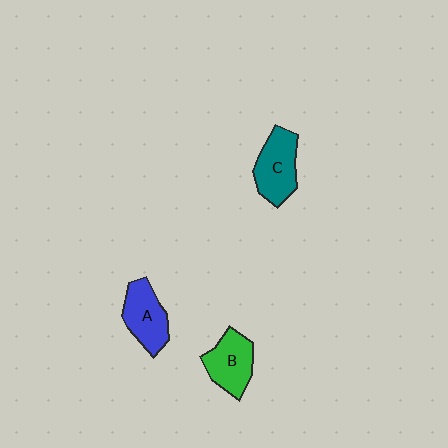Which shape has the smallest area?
Shape B (green).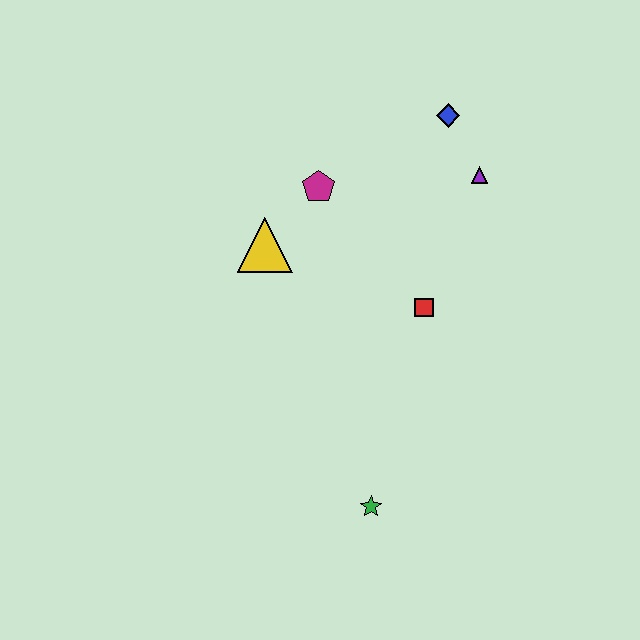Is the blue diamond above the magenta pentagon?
Yes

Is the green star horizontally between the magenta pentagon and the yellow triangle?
No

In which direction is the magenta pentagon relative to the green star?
The magenta pentagon is above the green star.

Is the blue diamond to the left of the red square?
No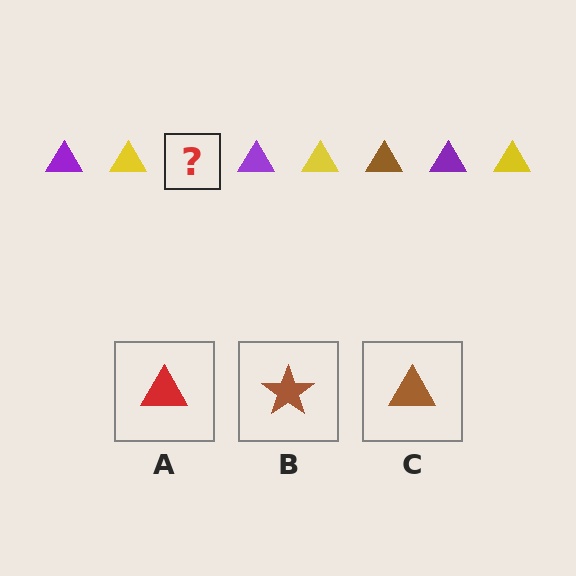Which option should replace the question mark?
Option C.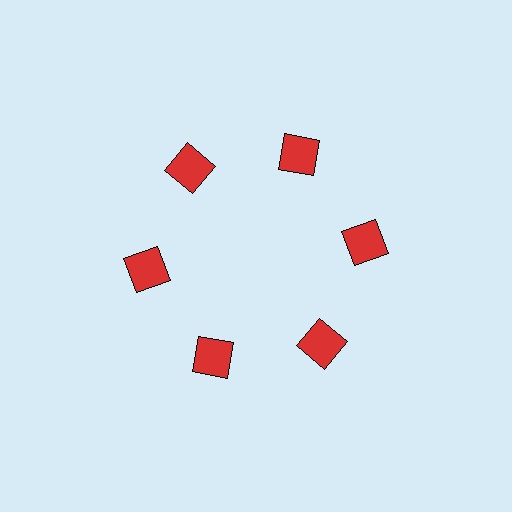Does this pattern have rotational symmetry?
Yes, this pattern has 6-fold rotational symmetry. It looks the same after rotating 60 degrees around the center.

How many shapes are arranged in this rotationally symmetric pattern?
There are 6 shapes, arranged in 6 groups of 1.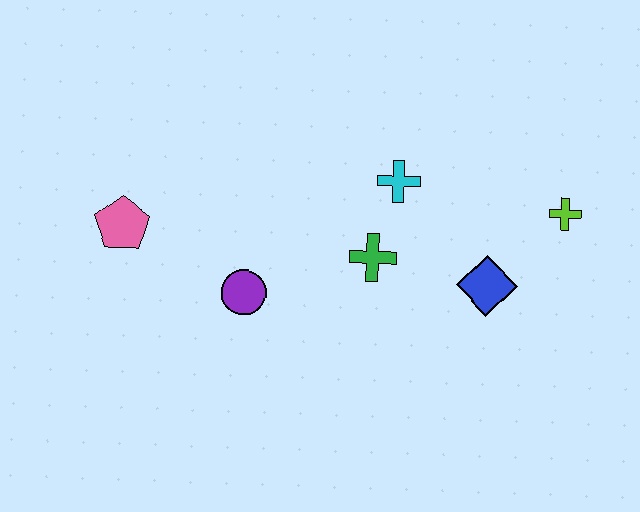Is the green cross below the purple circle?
No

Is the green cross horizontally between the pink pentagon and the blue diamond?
Yes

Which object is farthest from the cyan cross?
The pink pentagon is farthest from the cyan cross.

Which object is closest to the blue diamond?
The lime cross is closest to the blue diamond.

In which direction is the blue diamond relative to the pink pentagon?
The blue diamond is to the right of the pink pentagon.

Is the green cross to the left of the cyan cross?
Yes